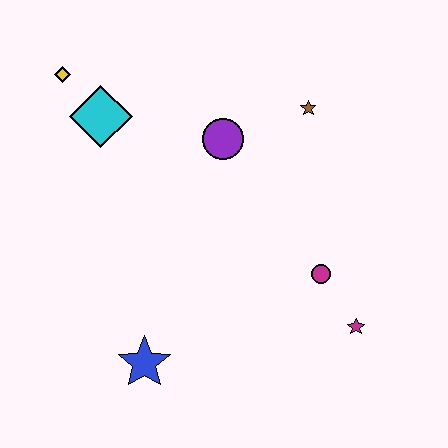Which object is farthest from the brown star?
The blue star is farthest from the brown star.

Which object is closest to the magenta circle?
The magenta star is closest to the magenta circle.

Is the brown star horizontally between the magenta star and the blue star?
Yes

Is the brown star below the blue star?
No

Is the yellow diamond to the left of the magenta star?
Yes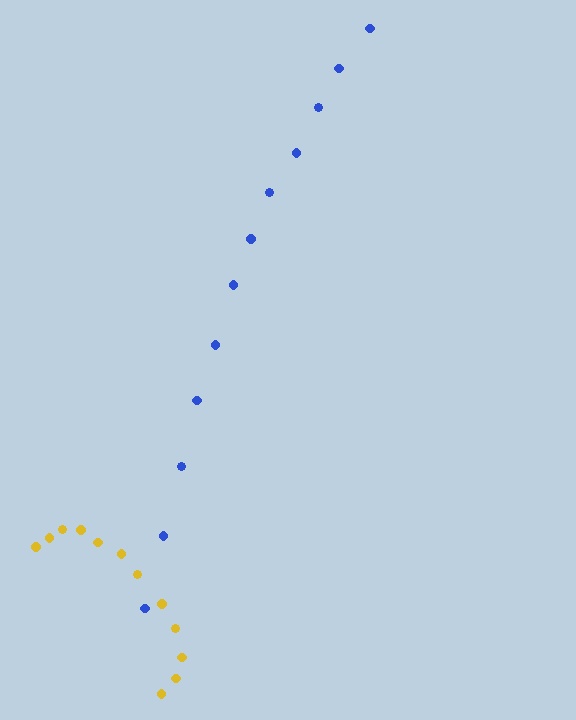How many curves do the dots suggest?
There are 2 distinct paths.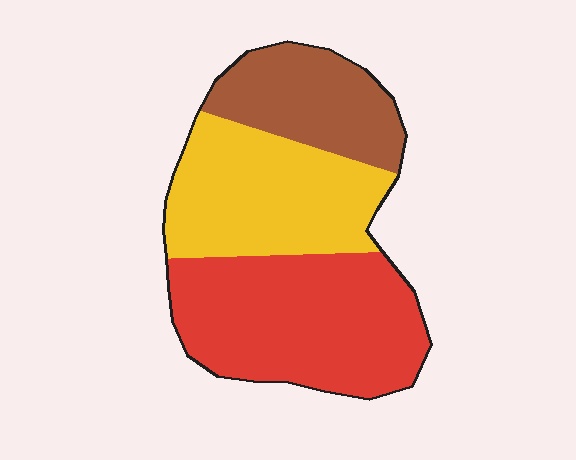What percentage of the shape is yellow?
Yellow covers roughly 35% of the shape.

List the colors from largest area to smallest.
From largest to smallest: red, yellow, brown.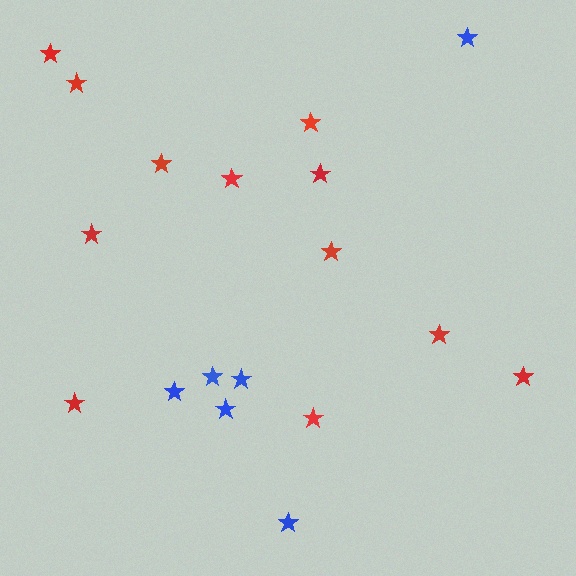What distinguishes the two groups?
There are 2 groups: one group of red stars (12) and one group of blue stars (6).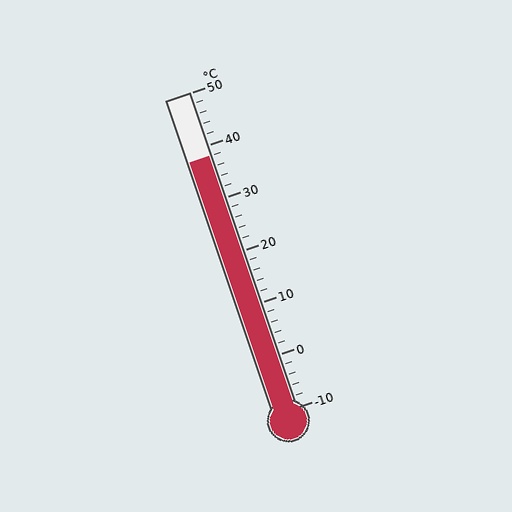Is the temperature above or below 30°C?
The temperature is above 30°C.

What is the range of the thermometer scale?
The thermometer scale ranges from -10°C to 50°C.